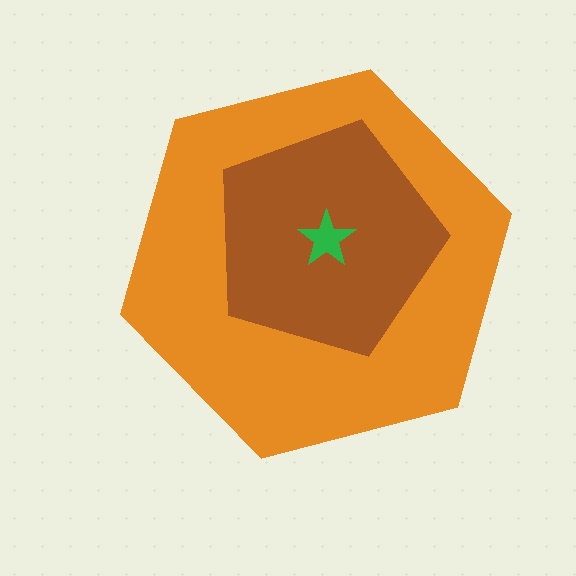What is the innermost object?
The green star.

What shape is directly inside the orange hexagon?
The brown pentagon.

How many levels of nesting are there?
3.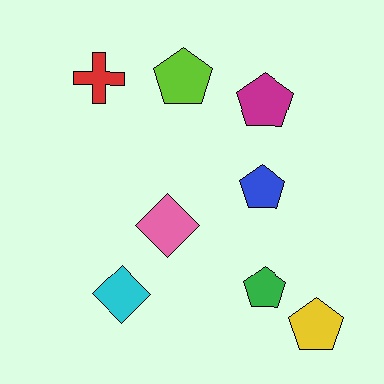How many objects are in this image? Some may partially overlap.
There are 8 objects.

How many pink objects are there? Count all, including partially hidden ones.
There is 1 pink object.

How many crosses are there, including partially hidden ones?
There is 1 cross.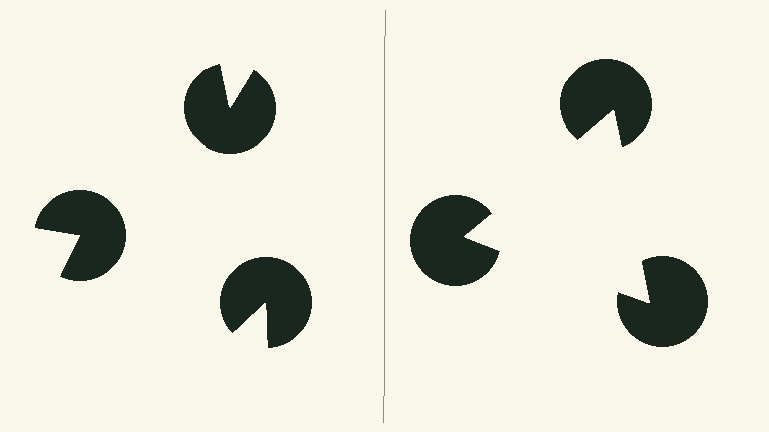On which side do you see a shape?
An illusory triangle appears on the right side. On the left side the wedge cuts are rotated, so no coherent shape forms.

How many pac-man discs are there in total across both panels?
6 — 3 on each side.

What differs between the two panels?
The pac-man discs are positioned identically on both sides; only the wedge orientations differ. On the right they align to a triangle; on the left they are misaligned.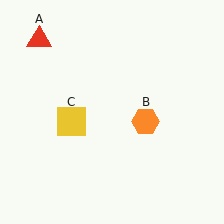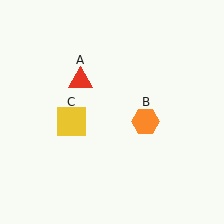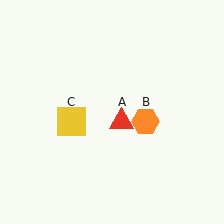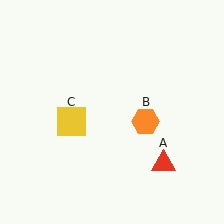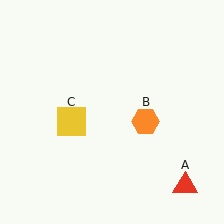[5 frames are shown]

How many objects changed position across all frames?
1 object changed position: red triangle (object A).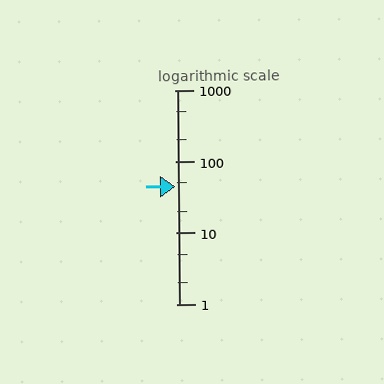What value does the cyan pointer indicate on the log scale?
The pointer indicates approximately 45.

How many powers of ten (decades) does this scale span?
The scale spans 3 decades, from 1 to 1000.